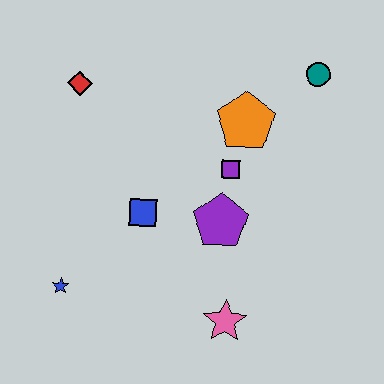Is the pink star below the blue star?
Yes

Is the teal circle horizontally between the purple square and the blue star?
No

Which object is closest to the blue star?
The blue square is closest to the blue star.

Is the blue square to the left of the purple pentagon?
Yes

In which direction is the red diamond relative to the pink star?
The red diamond is above the pink star.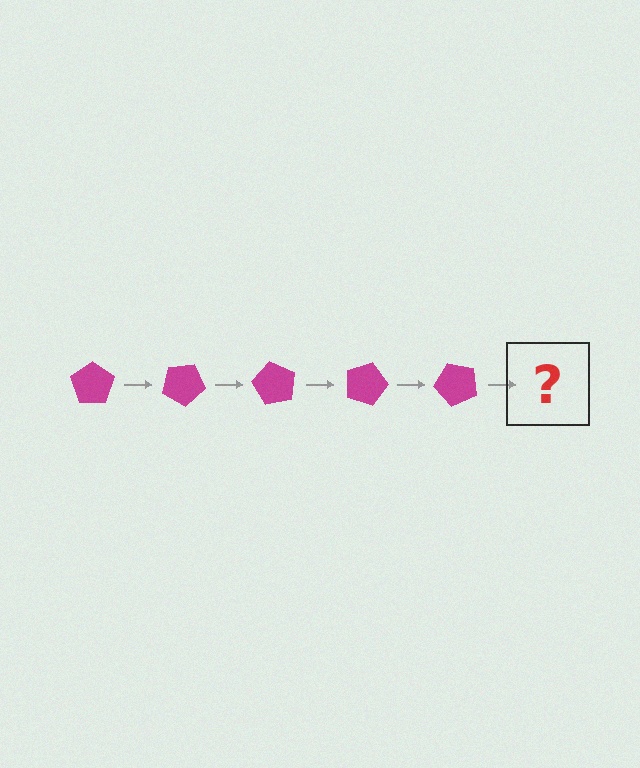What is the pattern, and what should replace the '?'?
The pattern is that the pentagon rotates 30 degrees each step. The '?' should be a magenta pentagon rotated 150 degrees.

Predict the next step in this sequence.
The next step is a magenta pentagon rotated 150 degrees.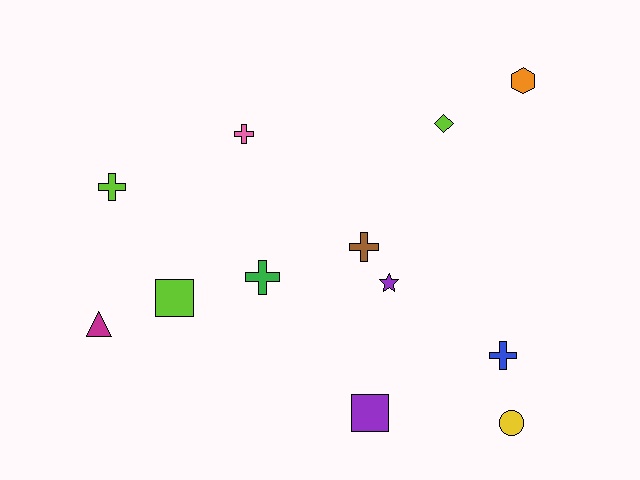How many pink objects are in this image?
There is 1 pink object.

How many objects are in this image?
There are 12 objects.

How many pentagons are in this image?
There are no pentagons.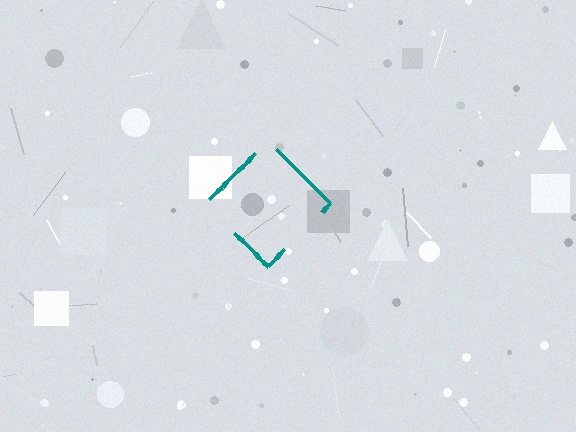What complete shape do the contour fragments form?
The contour fragments form a diamond.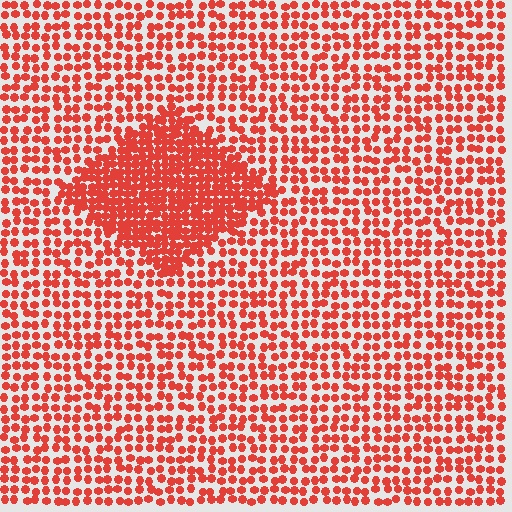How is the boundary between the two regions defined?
The boundary is defined by a change in element density (approximately 2.0x ratio). All elements are the same color, size, and shape.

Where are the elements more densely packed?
The elements are more densely packed inside the diamond boundary.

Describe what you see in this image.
The image contains small red elements arranged at two different densities. A diamond-shaped region is visible where the elements are more densely packed than the surrounding area.